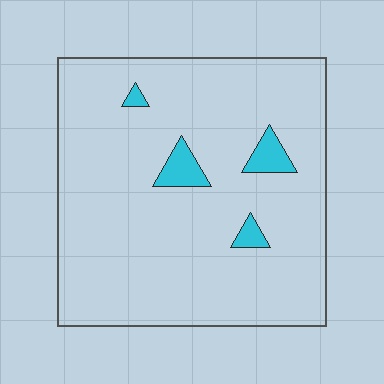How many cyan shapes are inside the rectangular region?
4.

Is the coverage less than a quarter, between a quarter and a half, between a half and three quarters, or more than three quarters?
Less than a quarter.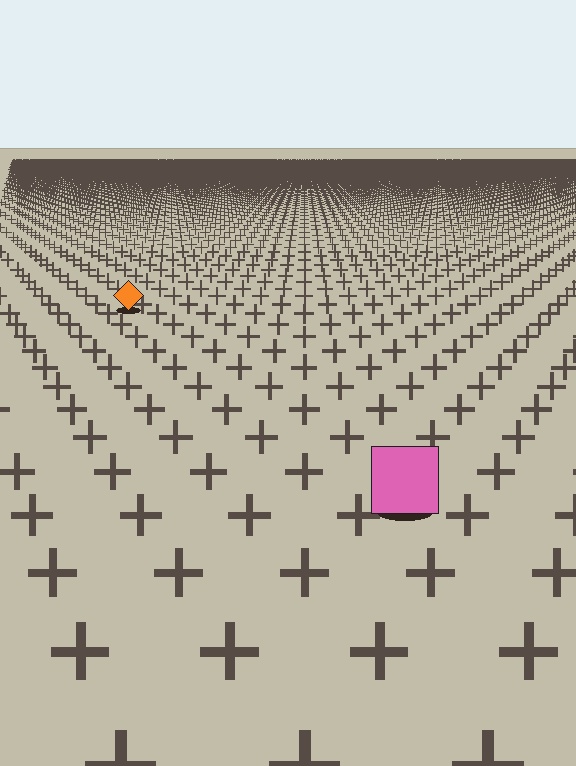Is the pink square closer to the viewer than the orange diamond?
Yes. The pink square is closer — you can tell from the texture gradient: the ground texture is coarser near it.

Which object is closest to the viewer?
The pink square is closest. The texture marks near it are larger and more spread out.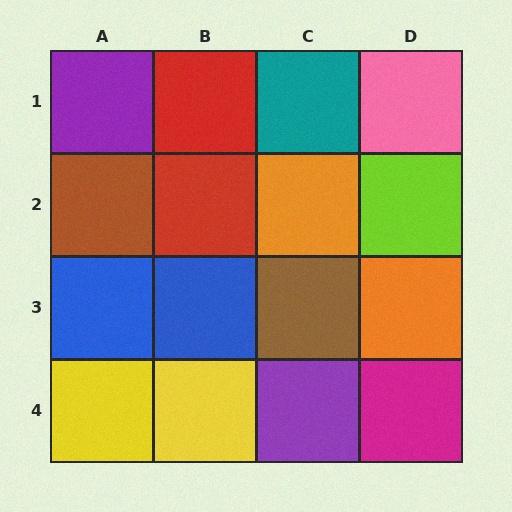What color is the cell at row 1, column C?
Teal.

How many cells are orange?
2 cells are orange.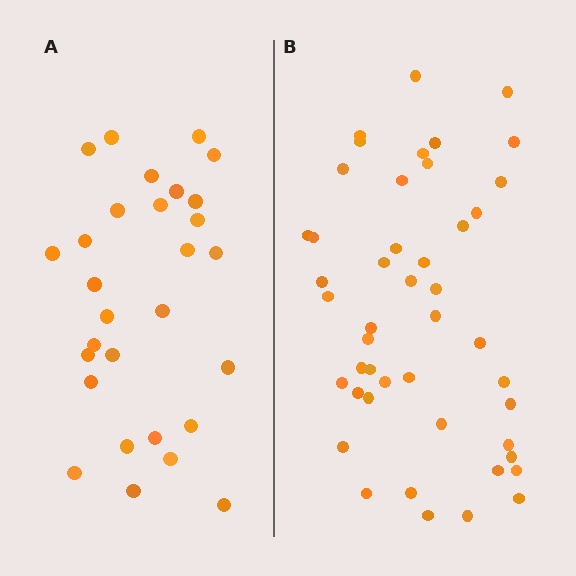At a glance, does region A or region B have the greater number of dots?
Region B (the right region) has more dots.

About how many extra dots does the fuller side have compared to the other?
Region B has approximately 15 more dots than region A.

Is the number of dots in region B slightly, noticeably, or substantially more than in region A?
Region B has substantially more. The ratio is roughly 1.6 to 1.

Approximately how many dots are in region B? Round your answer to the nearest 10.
About 50 dots. (The exact count is 46, which rounds to 50.)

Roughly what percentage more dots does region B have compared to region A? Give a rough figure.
About 60% more.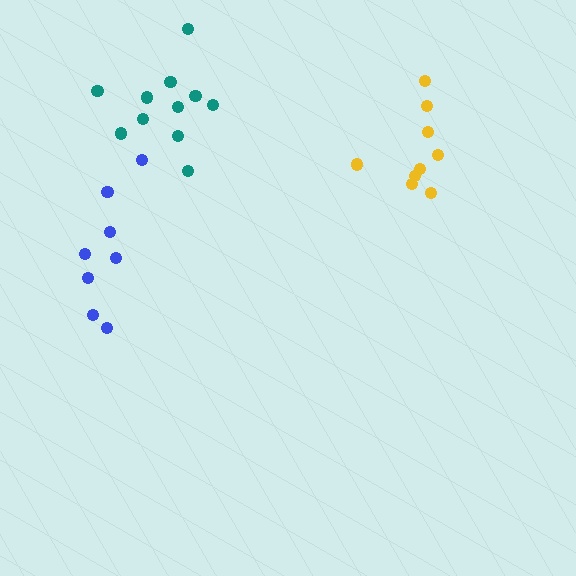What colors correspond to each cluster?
The clusters are colored: blue, teal, yellow.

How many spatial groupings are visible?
There are 3 spatial groupings.